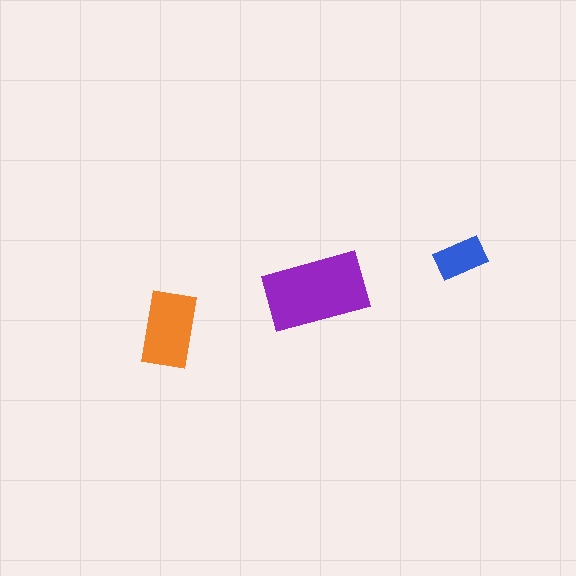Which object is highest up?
The blue rectangle is topmost.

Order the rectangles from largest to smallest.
the purple one, the orange one, the blue one.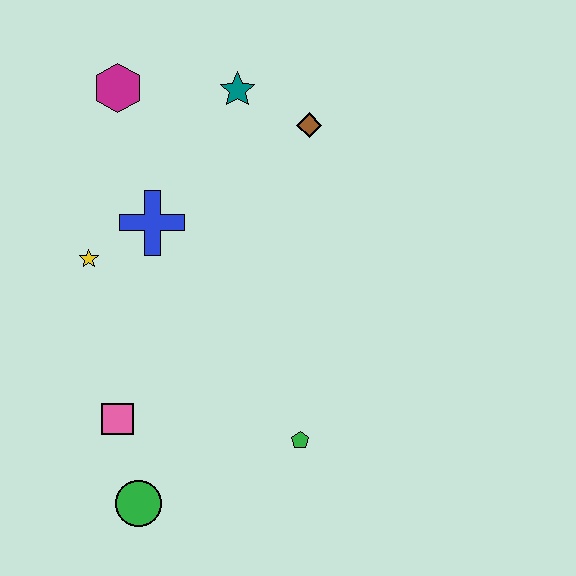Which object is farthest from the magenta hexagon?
The green circle is farthest from the magenta hexagon.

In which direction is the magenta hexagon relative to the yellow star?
The magenta hexagon is above the yellow star.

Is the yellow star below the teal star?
Yes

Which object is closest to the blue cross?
The yellow star is closest to the blue cross.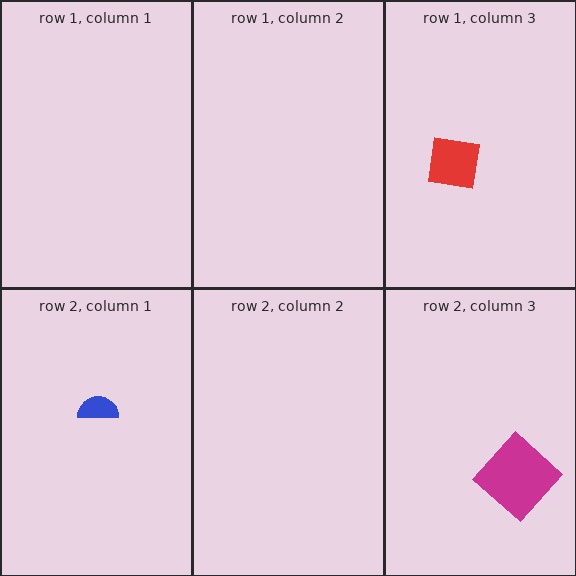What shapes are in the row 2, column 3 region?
The magenta diamond.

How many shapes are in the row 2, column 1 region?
1.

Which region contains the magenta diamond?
The row 2, column 3 region.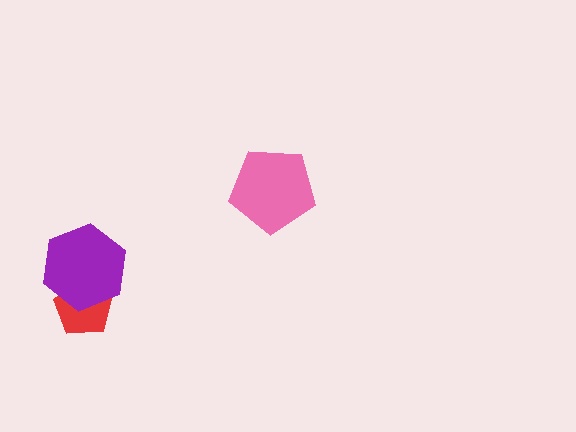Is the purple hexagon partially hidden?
No, no other shape covers it.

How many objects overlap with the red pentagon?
1 object overlaps with the red pentagon.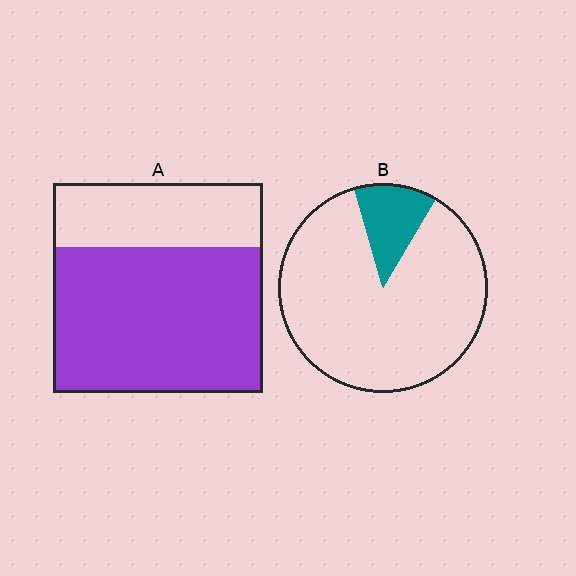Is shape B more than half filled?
No.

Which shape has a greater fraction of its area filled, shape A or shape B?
Shape A.